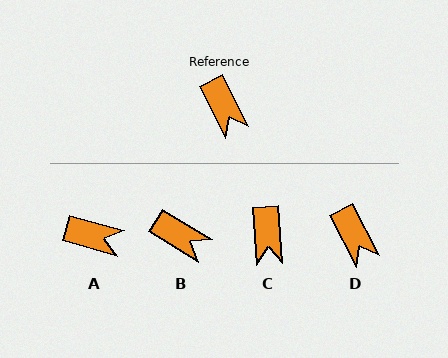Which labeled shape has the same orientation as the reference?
D.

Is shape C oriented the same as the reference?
No, it is off by about 22 degrees.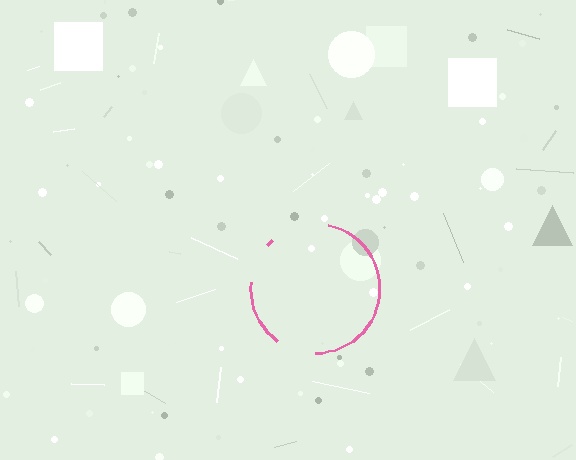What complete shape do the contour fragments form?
The contour fragments form a circle.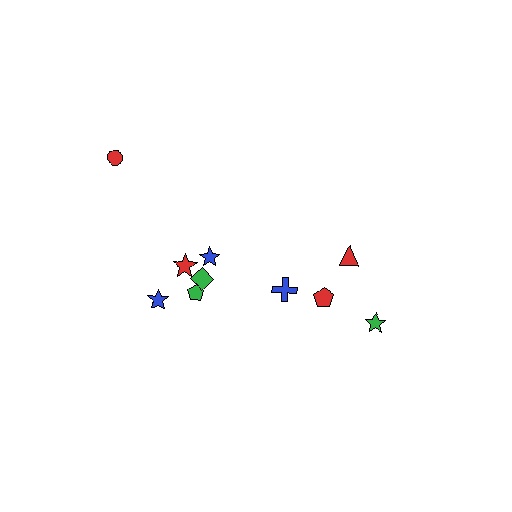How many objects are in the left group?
There are 6 objects.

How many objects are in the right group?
There are 4 objects.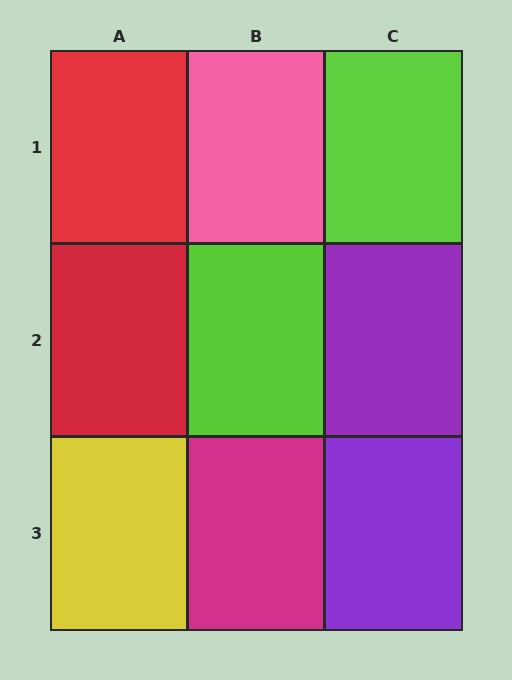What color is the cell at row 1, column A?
Red.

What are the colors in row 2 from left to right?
Red, lime, purple.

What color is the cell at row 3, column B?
Magenta.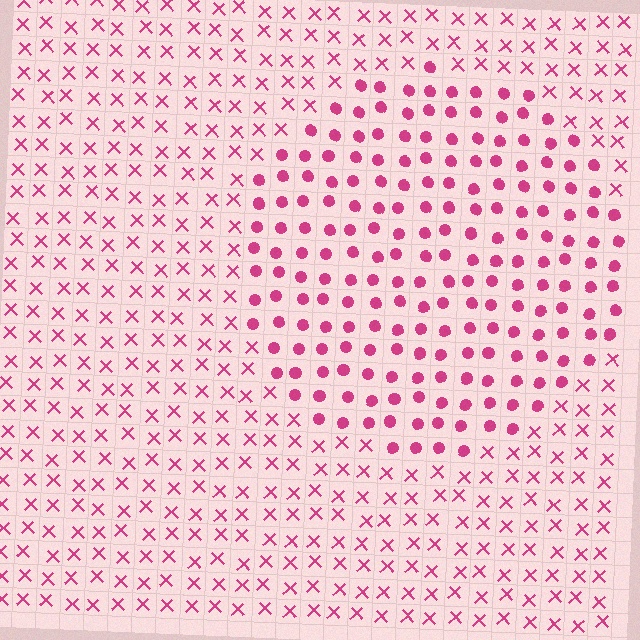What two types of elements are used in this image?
The image uses circles inside the circle region and X marks outside it.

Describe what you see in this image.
The image is filled with small magenta elements arranged in a uniform grid. A circle-shaped region contains circles, while the surrounding area contains X marks. The boundary is defined purely by the change in element shape.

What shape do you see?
I see a circle.